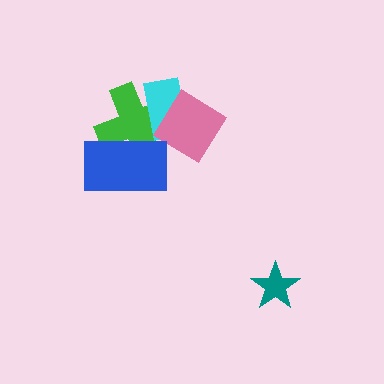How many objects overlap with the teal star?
0 objects overlap with the teal star.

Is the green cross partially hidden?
Yes, it is partially covered by another shape.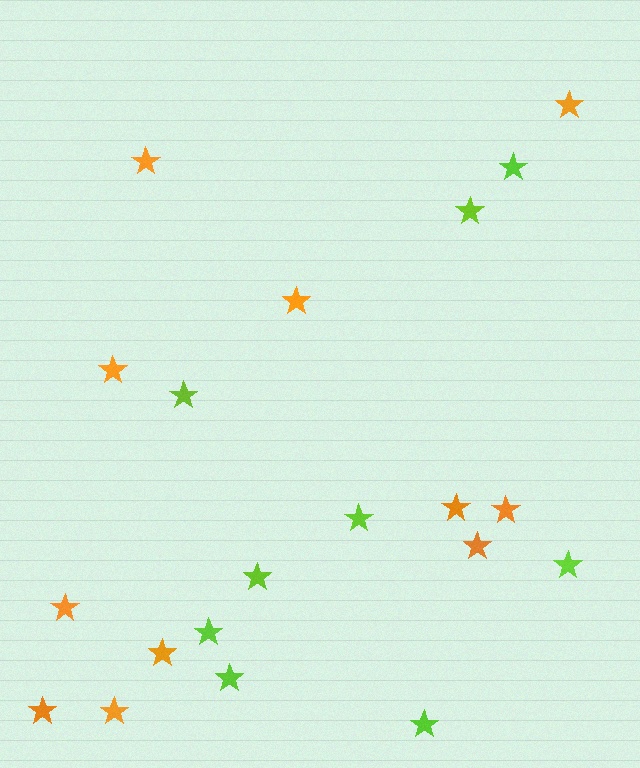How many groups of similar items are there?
There are 2 groups: one group of lime stars (9) and one group of orange stars (11).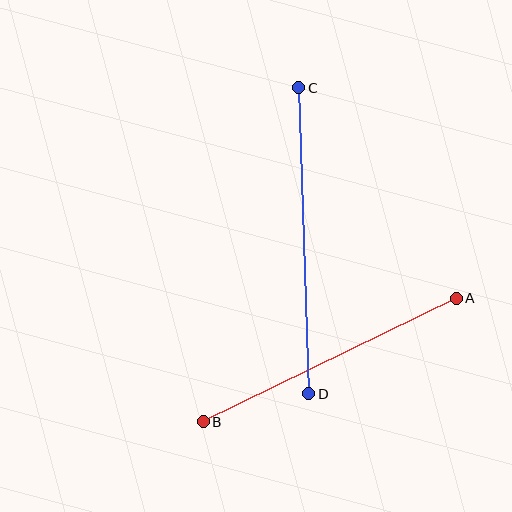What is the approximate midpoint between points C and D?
The midpoint is at approximately (304, 241) pixels.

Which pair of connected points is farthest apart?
Points C and D are farthest apart.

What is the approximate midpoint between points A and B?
The midpoint is at approximately (330, 360) pixels.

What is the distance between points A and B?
The distance is approximately 281 pixels.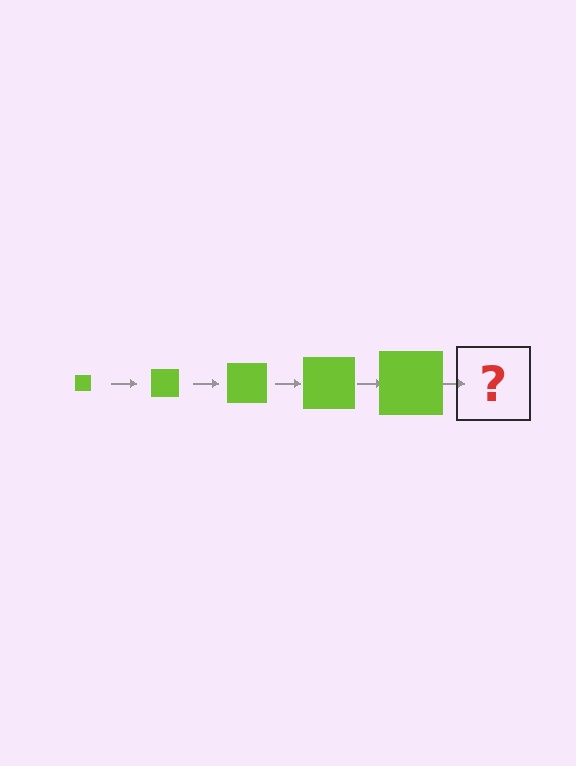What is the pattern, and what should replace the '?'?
The pattern is that the square gets progressively larger each step. The '?' should be a lime square, larger than the previous one.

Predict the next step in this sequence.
The next step is a lime square, larger than the previous one.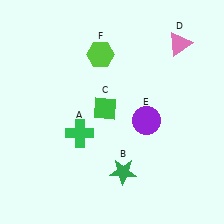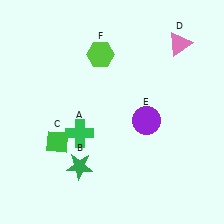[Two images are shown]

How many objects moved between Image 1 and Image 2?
2 objects moved between the two images.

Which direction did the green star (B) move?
The green star (B) moved left.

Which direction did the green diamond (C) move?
The green diamond (C) moved left.